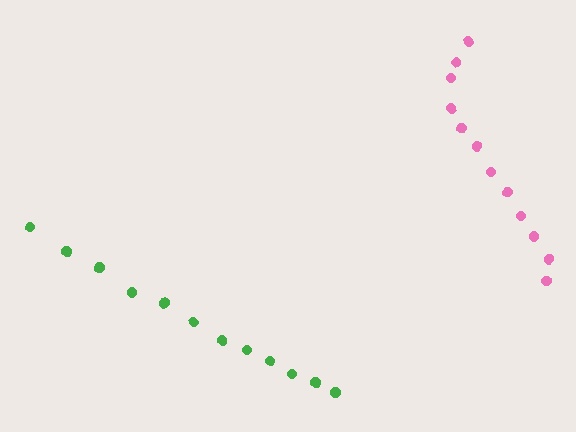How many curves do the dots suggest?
There are 2 distinct paths.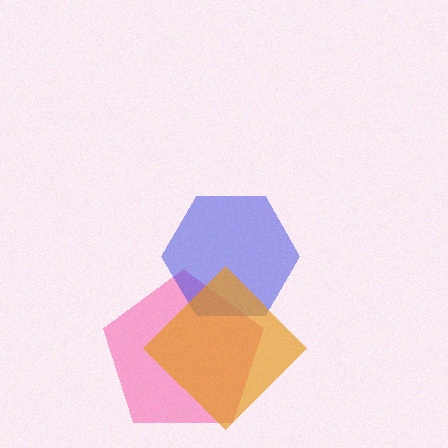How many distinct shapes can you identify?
There are 3 distinct shapes: a pink pentagon, a blue hexagon, an orange diamond.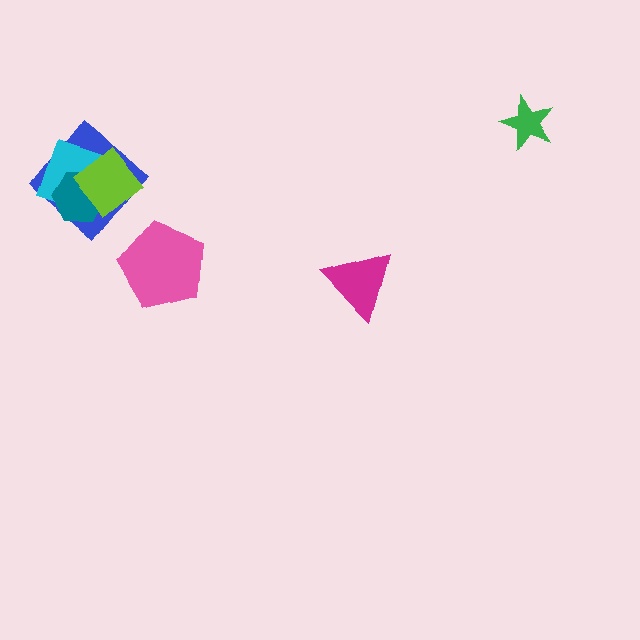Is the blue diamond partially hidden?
Yes, it is partially covered by another shape.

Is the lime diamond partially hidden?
No, no other shape covers it.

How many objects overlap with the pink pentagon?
0 objects overlap with the pink pentagon.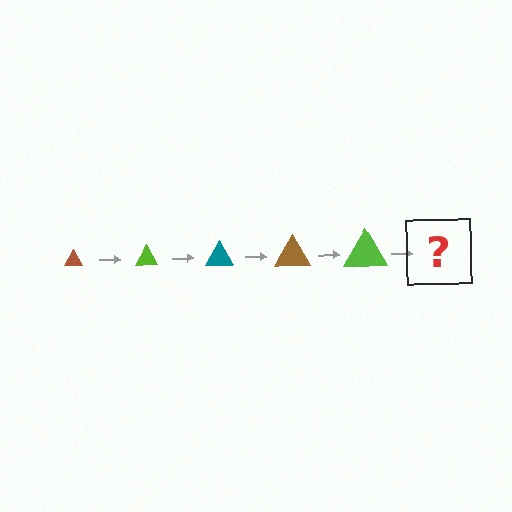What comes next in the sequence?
The next element should be a teal triangle, larger than the previous one.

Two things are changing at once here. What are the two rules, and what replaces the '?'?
The two rules are that the triangle grows larger each step and the color cycles through brown, lime, and teal. The '?' should be a teal triangle, larger than the previous one.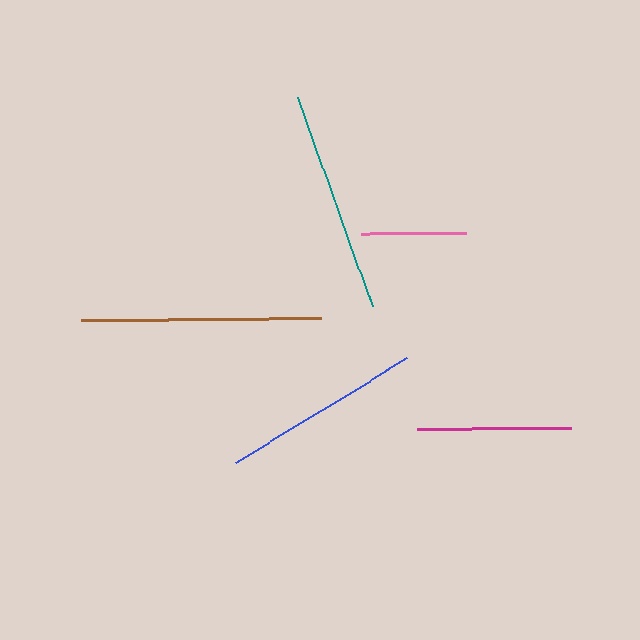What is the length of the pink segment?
The pink segment is approximately 106 pixels long.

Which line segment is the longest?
The brown line is the longest at approximately 240 pixels.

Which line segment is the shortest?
The pink line is the shortest at approximately 106 pixels.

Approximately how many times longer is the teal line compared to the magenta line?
The teal line is approximately 1.5 times the length of the magenta line.